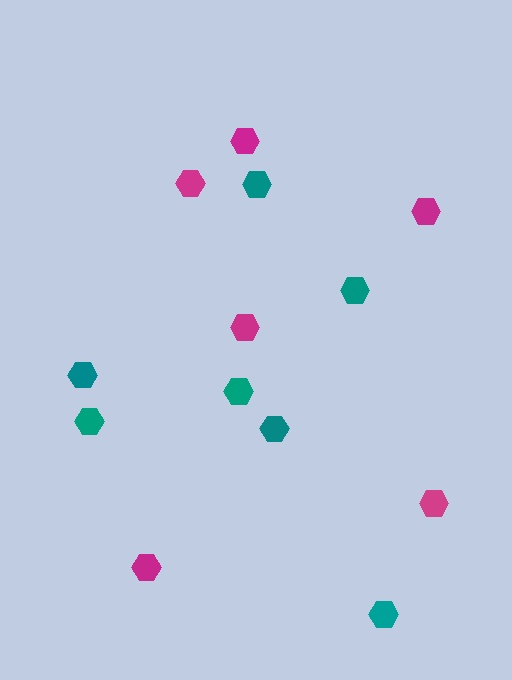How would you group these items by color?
There are 2 groups: one group of teal hexagons (7) and one group of magenta hexagons (6).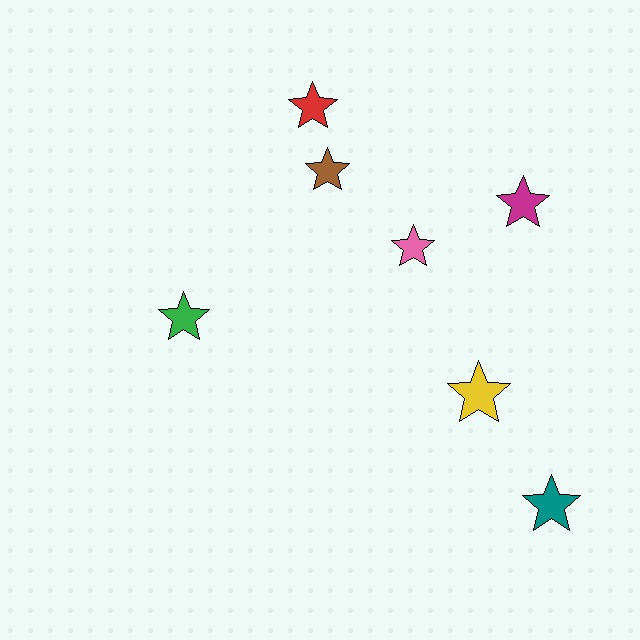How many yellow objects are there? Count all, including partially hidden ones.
There is 1 yellow object.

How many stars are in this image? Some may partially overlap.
There are 7 stars.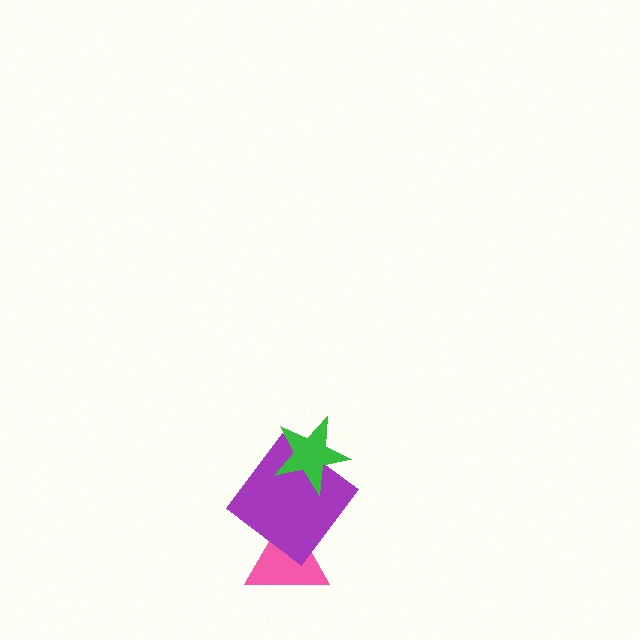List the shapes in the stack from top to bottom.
From top to bottom: the green star, the purple diamond, the pink triangle.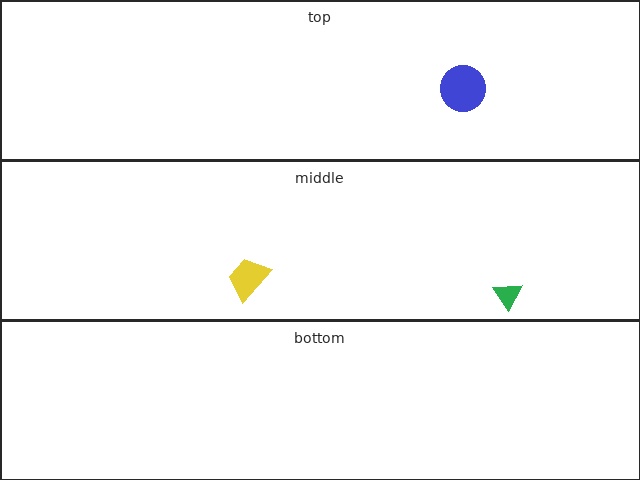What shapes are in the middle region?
The yellow trapezoid, the green triangle.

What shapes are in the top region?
The blue circle.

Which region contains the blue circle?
The top region.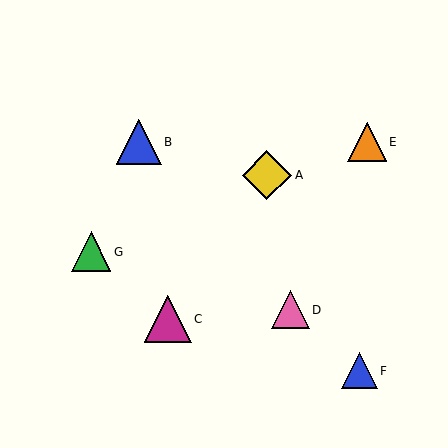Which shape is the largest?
The yellow diamond (labeled A) is the largest.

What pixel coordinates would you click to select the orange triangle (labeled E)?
Click at (367, 142) to select the orange triangle E.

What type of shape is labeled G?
Shape G is a green triangle.